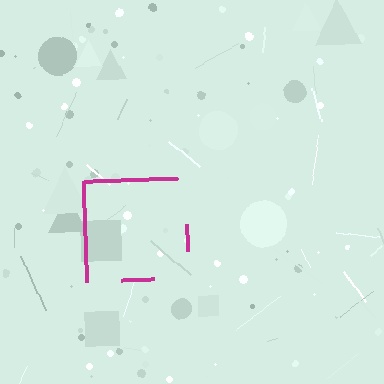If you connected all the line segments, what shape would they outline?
They would outline a square.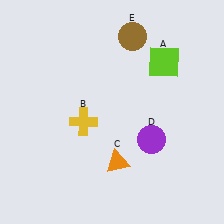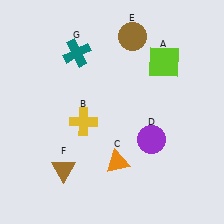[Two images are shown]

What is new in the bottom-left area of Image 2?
A brown triangle (F) was added in the bottom-left area of Image 2.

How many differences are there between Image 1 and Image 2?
There are 2 differences between the two images.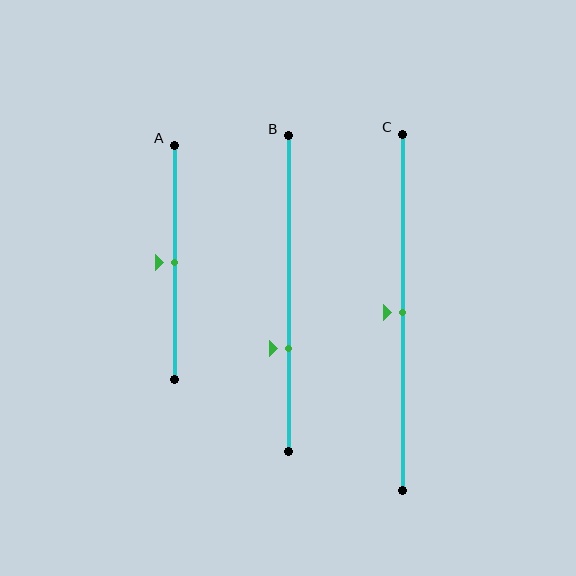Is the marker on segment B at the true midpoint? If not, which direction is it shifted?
No, the marker on segment B is shifted downward by about 17% of the segment length.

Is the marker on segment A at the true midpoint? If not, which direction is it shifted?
Yes, the marker on segment A is at the true midpoint.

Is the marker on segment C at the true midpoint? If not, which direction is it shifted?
Yes, the marker on segment C is at the true midpoint.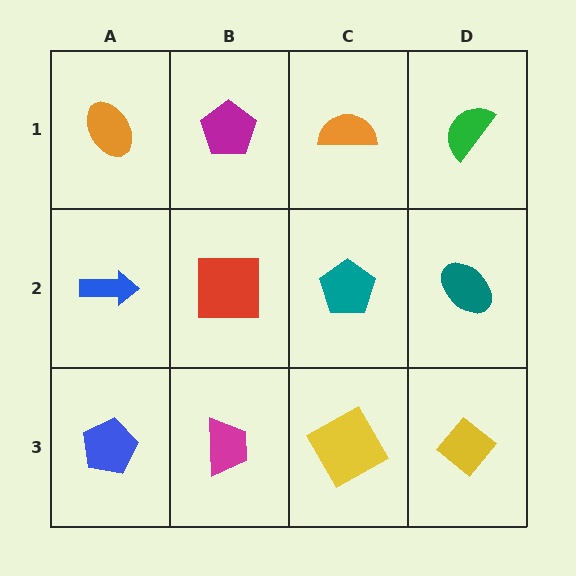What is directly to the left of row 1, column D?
An orange semicircle.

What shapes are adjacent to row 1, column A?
A blue arrow (row 2, column A), a magenta pentagon (row 1, column B).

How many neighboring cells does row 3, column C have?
3.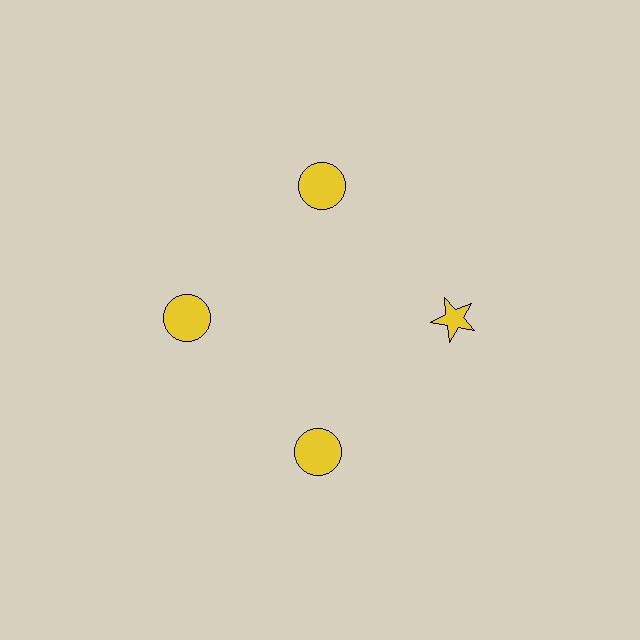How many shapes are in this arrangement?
There are 4 shapes arranged in a ring pattern.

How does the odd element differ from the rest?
It has a different shape: star instead of circle.